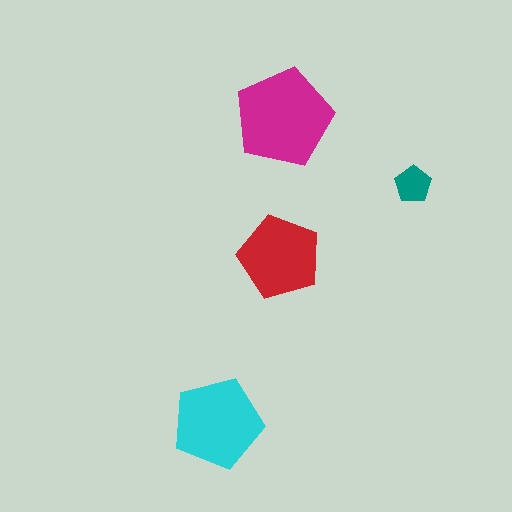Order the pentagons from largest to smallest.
the magenta one, the cyan one, the red one, the teal one.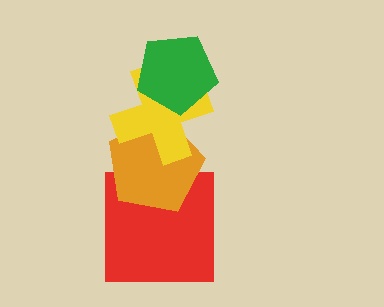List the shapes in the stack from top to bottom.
From top to bottom: the green pentagon, the yellow cross, the orange pentagon, the red square.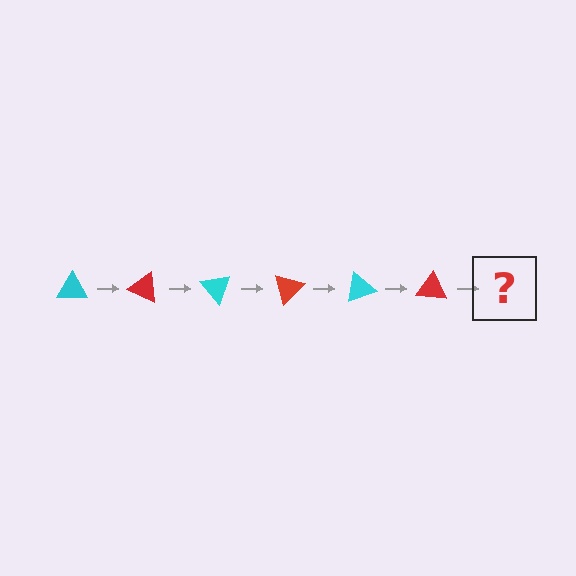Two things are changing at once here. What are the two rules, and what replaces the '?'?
The two rules are that it rotates 25 degrees each step and the color cycles through cyan and red. The '?' should be a cyan triangle, rotated 150 degrees from the start.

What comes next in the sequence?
The next element should be a cyan triangle, rotated 150 degrees from the start.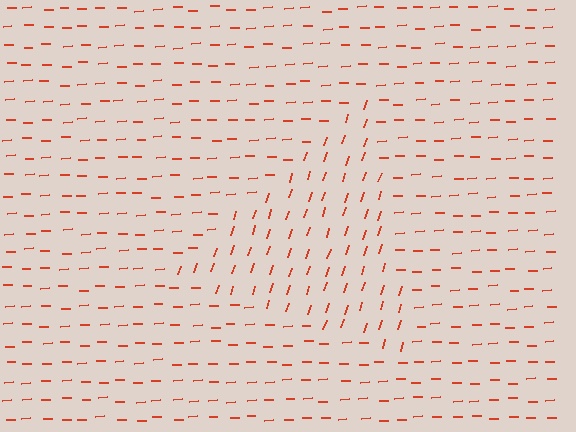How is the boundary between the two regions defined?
The boundary is defined purely by a change in line orientation (approximately 70 degrees difference). All lines are the same color and thickness.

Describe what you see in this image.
The image is filled with small red line segments. A triangle region in the image has lines oriented differently from the surrounding lines, creating a visible texture boundary.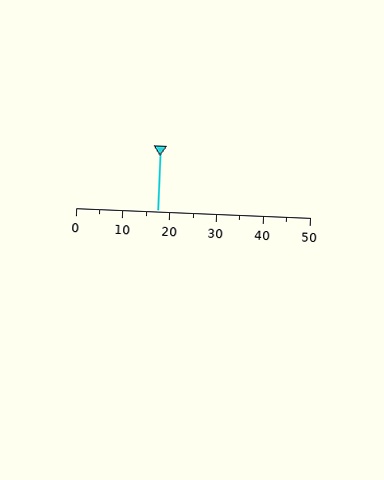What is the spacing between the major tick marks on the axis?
The major ticks are spaced 10 apart.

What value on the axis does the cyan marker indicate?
The marker indicates approximately 17.5.